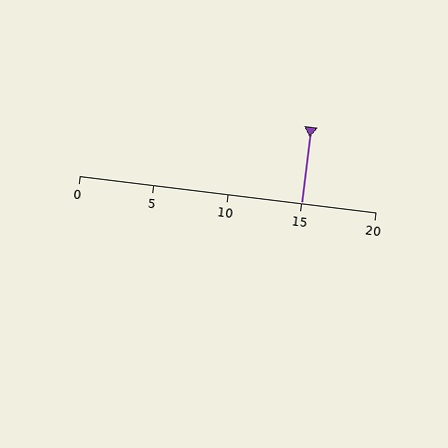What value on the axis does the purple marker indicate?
The marker indicates approximately 15.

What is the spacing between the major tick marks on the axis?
The major ticks are spaced 5 apart.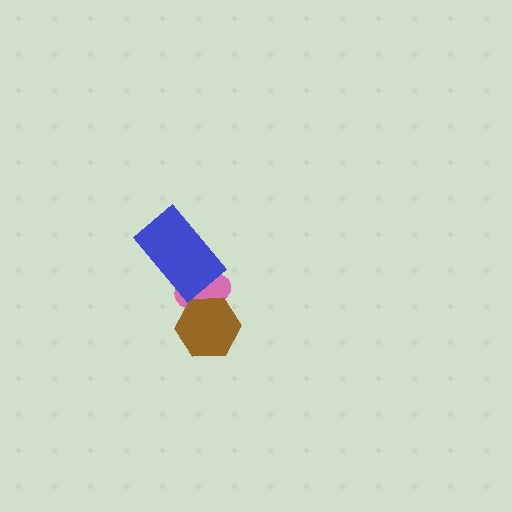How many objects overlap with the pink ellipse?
2 objects overlap with the pink ellipse.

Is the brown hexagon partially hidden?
No, no other shape covers it.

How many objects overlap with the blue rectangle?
1 object overlaps with the blue rectangle.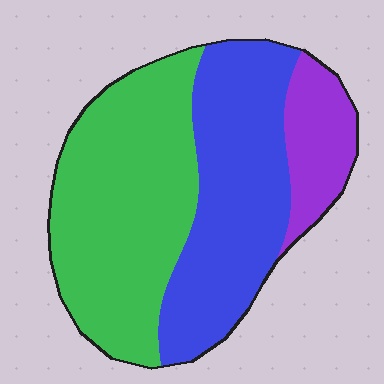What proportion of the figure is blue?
Blue takes up between a third and a half of the figure.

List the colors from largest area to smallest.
From largest to smallest: green, blue, purple.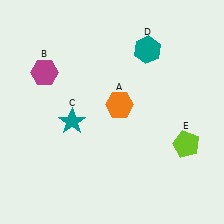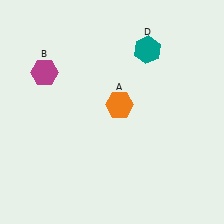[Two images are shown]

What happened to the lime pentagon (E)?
The lime pentagon (E) was removed in Image 2. It was in the bottom-right area of Image 1.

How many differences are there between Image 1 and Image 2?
There are 2 differences between the two images.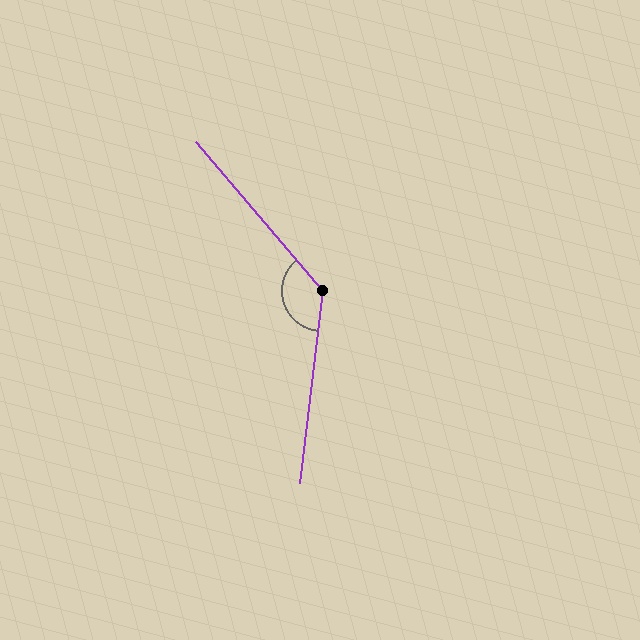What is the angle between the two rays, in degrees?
Approximately 133 degrees.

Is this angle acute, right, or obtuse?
It is obtuse.